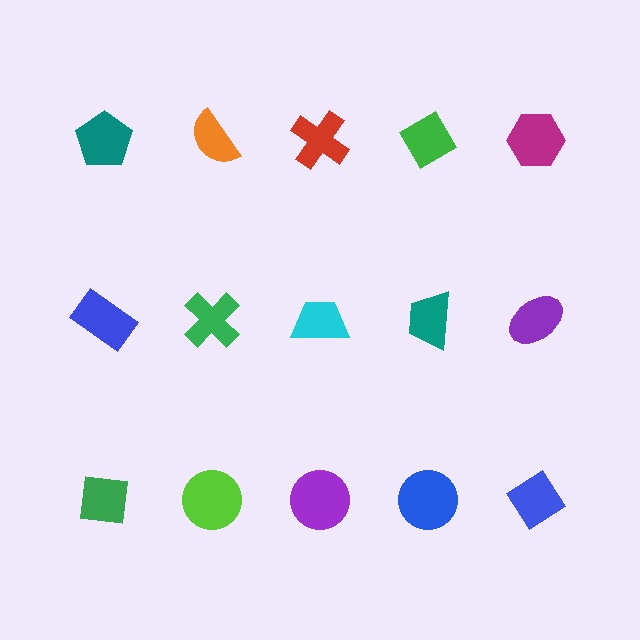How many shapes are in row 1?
5 shapes.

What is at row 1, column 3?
A red cross.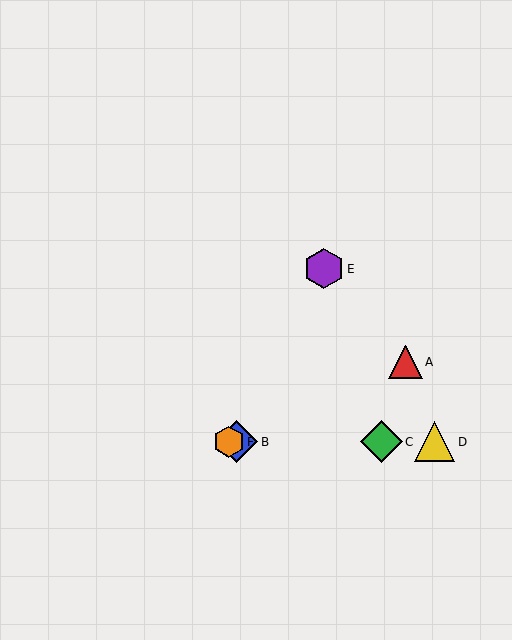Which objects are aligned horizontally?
Objects B, C, D, F are aligned horizontally.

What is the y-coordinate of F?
Object F is at y≈442.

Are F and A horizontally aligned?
No, F is at y≈442 and A is at y≈362.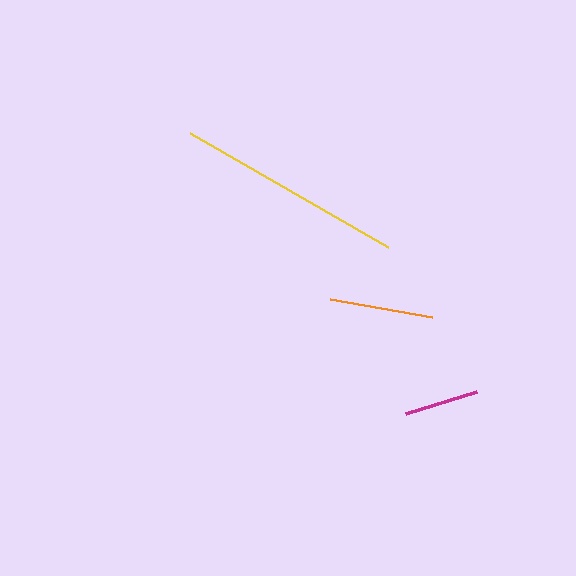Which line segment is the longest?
The yellow line is the longest at approximately 229 pixels.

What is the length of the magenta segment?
The magenta segment is approximately 75 pixels long.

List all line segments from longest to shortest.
From longest to shortest: yellow, orange, magenta.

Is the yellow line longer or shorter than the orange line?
The yellow line is longer than the orange line.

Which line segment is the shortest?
The magenta line is the shortest at approximately 75 pixels.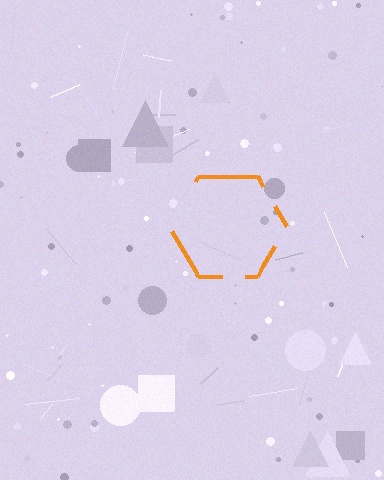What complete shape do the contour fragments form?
The contour fragments form a hexagon.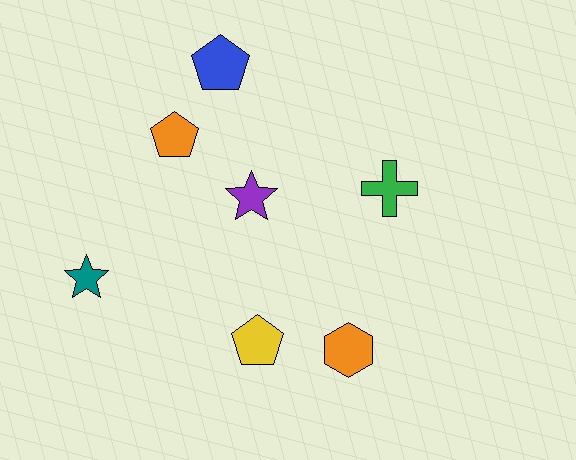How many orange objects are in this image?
There are 2 orange objects.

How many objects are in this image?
There are 7 objects.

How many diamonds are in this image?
There are no diamonds.